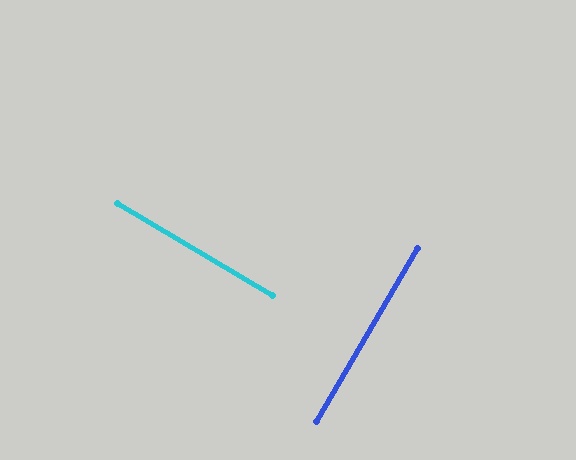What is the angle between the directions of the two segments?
Approximately 89 degrees.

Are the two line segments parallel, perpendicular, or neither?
Perpendicular — they meet at approximately 89°.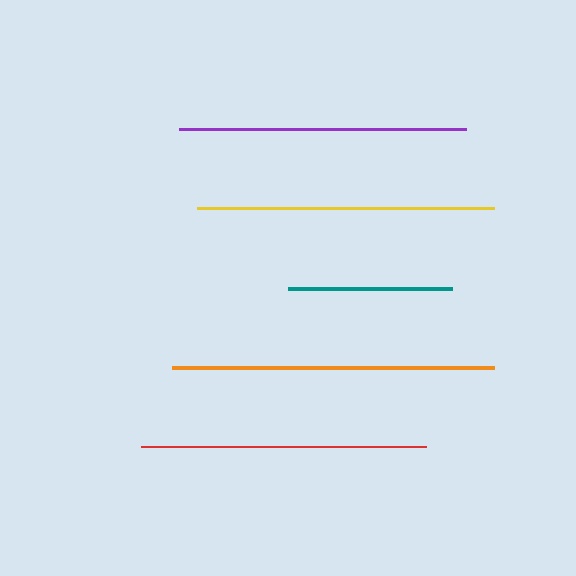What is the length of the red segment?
The red segment is approximately 284 pixels long.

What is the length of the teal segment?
The teal segment is approximately 164 pixels long.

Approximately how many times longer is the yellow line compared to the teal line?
The yellow line is approximately 1.8 times the length of the teal line.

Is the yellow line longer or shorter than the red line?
The yellow line is longer than the red line.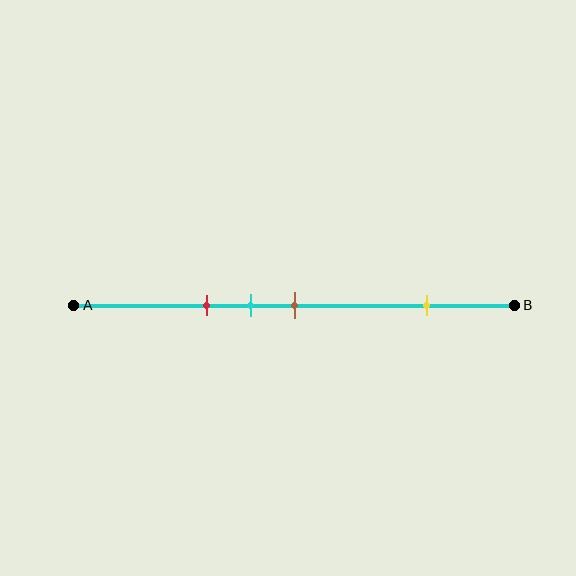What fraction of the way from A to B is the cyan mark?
The cyan mark is approximately 40% (0.4) of the way from A to B.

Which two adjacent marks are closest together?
The cyan and brown marks are the closest adjacent pair.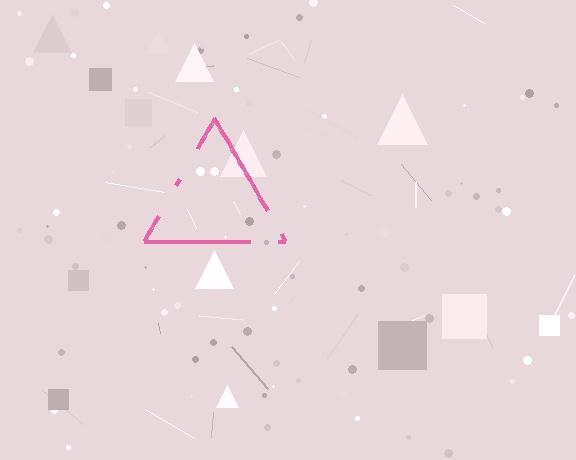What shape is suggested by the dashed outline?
The dashed outline suggests a triangle.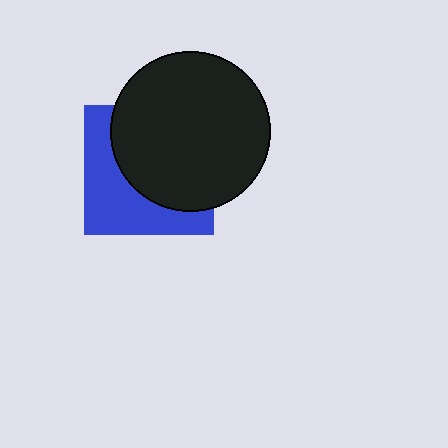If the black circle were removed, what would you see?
You would see the complete blue square.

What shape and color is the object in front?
The object in front is a black circle.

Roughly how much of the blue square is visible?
A small part of it is visible (roughly 43%).